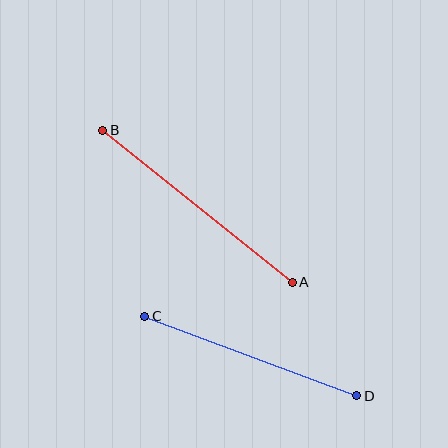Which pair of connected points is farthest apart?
Points A and B are farthest apart.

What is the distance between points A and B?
The distance is approximately 243 pixels.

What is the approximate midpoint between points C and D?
The midpoint is at approximately (251, 356) pixels.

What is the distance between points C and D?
The distance is approximately 226 pixels.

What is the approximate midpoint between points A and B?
The midpoint is at approximately (198, 206) pixels.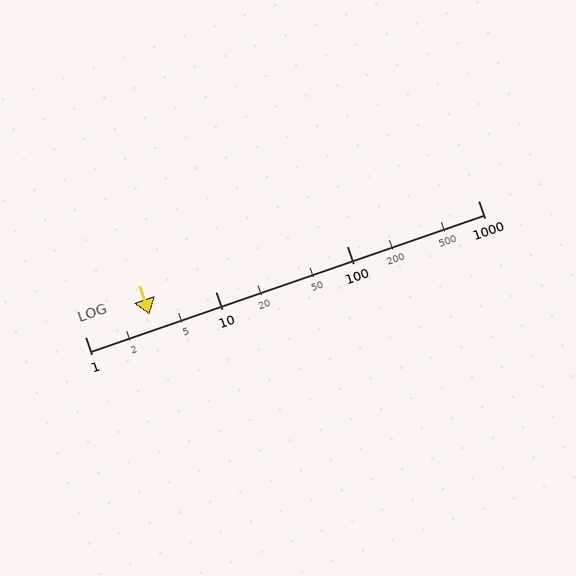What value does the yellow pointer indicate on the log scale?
The pointer indicates approximately 3.1.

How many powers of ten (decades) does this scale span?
The scale spans 3 decades, from 1 to 1000.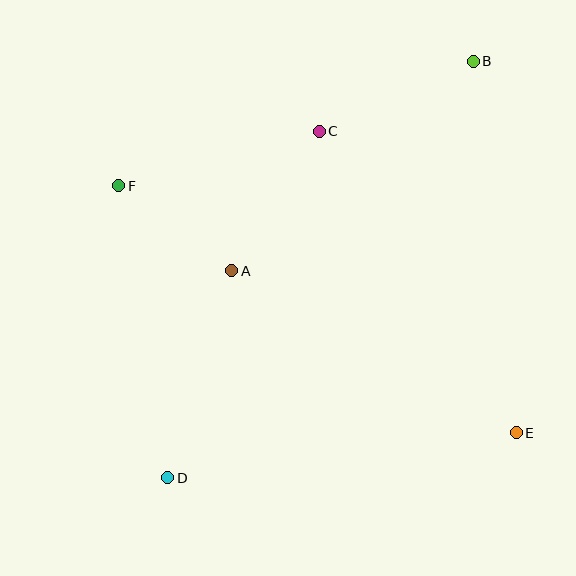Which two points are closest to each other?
Points A and F are closest to each other.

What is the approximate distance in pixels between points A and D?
The distance between A and D is approximately 217 pixels.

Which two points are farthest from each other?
Points B and D are farthest from each other.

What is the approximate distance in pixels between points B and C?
The distance between B and C is approximately 169 pixels.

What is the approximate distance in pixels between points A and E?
The distance between A and E is approximately 327 pixels.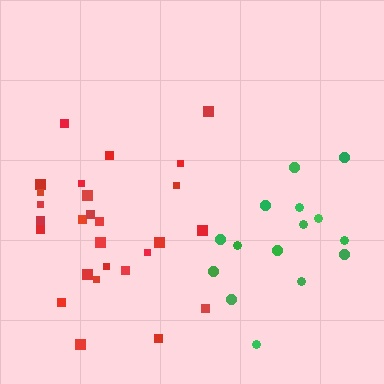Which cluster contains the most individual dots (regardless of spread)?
Red (27).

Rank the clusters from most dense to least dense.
red, green.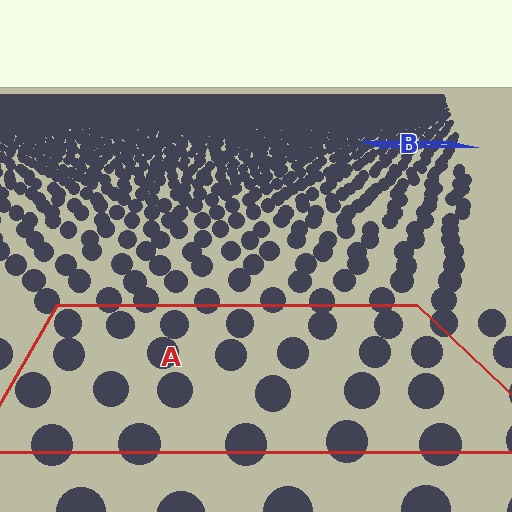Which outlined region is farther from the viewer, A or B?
Region B is farther from the viewer — the texture elements inside it appear smaller and more densely packed.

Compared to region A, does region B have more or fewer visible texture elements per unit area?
Region B has more texture elements per unit area — they are packed more densely because it is farther away.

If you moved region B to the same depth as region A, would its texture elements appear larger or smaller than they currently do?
They would appear larger. At a closer depth, the same texture elements are projected at a bigger on-screen size.